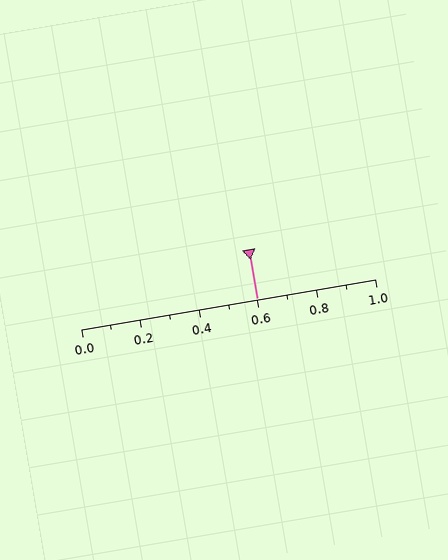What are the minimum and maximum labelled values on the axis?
The axis runs from 0.0 to 1.0.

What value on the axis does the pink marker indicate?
The marker indicates approximately 0.6.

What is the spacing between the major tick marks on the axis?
The major ticks are spaced 0.2 apart.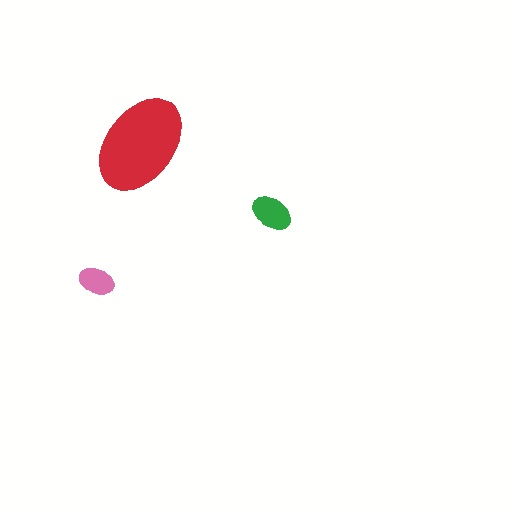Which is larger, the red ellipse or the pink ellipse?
The red one.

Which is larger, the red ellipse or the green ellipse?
The red one.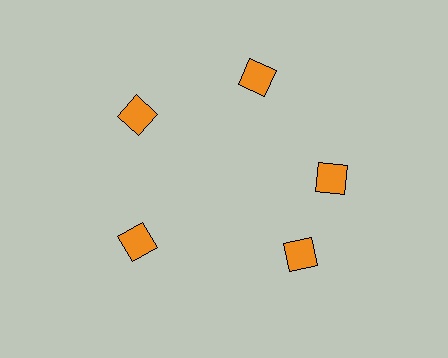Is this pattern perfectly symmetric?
No. The 5 orange diamonds are arranged in a ring, but one element near the 5 o'clock position is rotated out of alignment along the ring, breaking the 5-fold rotational symmetry.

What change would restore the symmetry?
The symmetry would be restored by rotating it back into even spacing with its neighbors so that all 5 diamonds sit at equal angles and equal distance from the center.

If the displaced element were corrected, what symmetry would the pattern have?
It would have 5-fold rotational symmetry — the pattern would map onto itself every 72 degrees.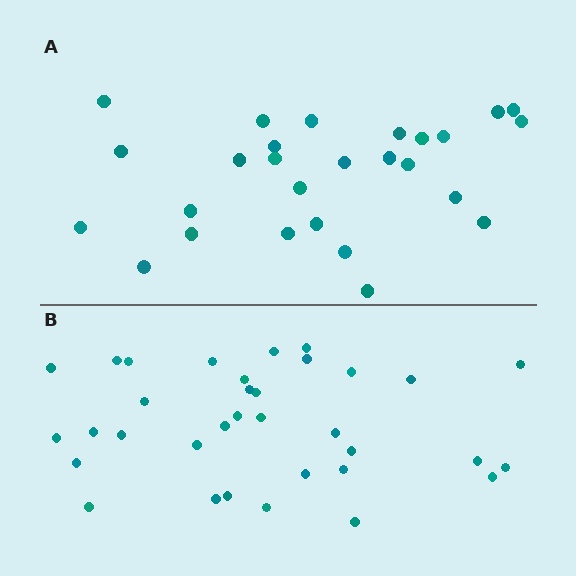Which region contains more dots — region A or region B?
Region B (the bottom region) has more dots.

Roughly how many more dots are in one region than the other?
Region B has roughly 8 or so more dots than region A.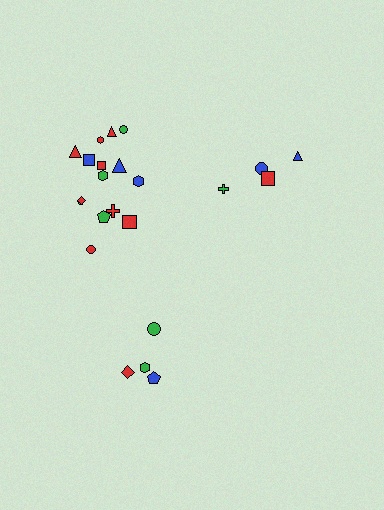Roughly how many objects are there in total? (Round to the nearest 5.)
Roughly 25 objects in total.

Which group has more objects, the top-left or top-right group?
The top-left group.